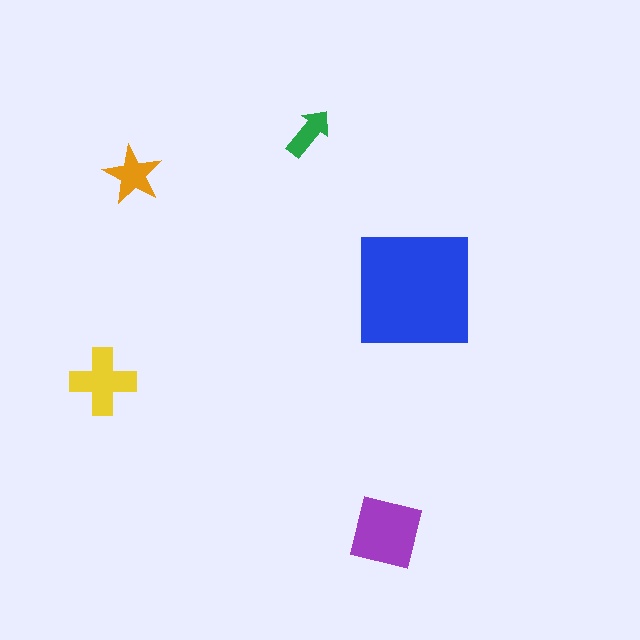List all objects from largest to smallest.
The blue square, the purple square, the yellow cross, the orange star, the green arrow.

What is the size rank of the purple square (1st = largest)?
2nd.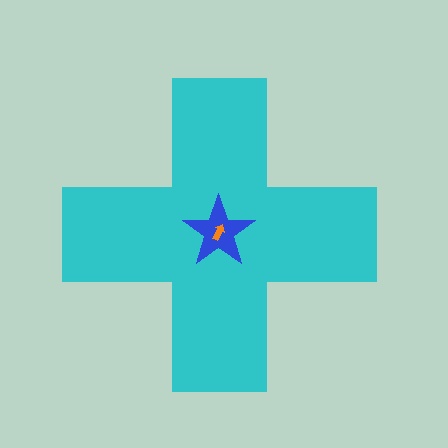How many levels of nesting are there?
3.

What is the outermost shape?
The cyan cross.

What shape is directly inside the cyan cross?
The blue star.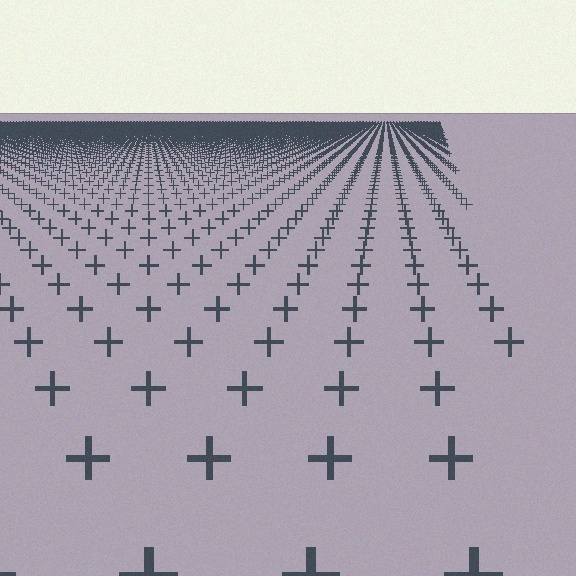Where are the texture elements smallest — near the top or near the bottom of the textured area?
Near the top.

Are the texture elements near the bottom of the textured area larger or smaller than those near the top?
Larger. Near the bottom, elements are closer to the viewer and appear at a bigger on-screen size.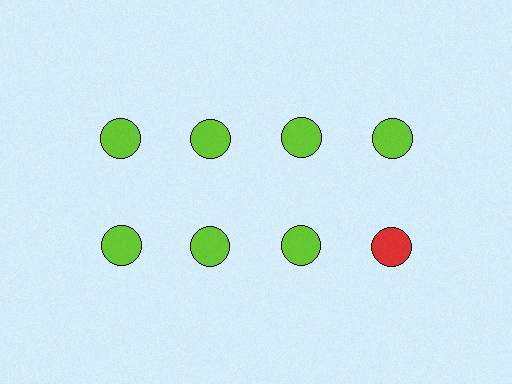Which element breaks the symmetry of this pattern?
The red circle in the second row, second from right column breaks the symmetry. All other shapes are lime circles.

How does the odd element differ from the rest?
It has a different color: red instead of lime.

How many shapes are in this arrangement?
There are 8 shapes arranged in a grid pattern.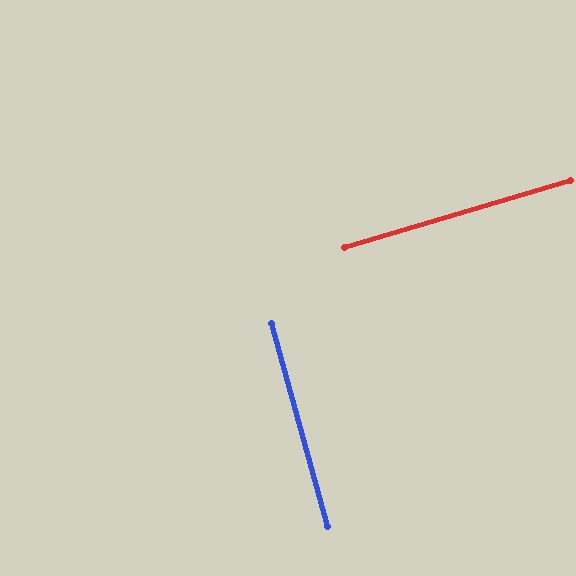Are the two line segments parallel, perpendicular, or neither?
Perpendicular — they meet at approximately 89°.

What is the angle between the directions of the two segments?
Approximately 89 degrees.